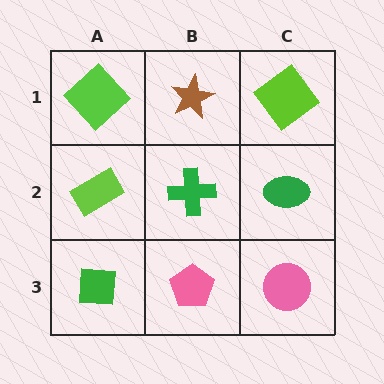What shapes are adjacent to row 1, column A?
A lime rectangle (row 2, column A), a brown star (row 1, column B).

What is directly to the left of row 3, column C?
A pink pentagon.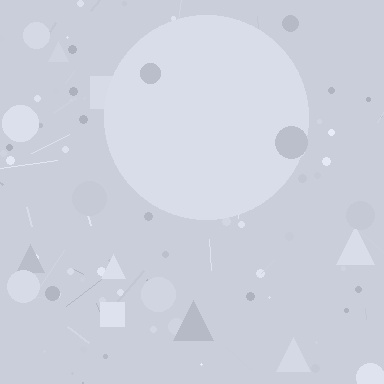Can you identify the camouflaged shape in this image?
The camouflaged shape is a circle.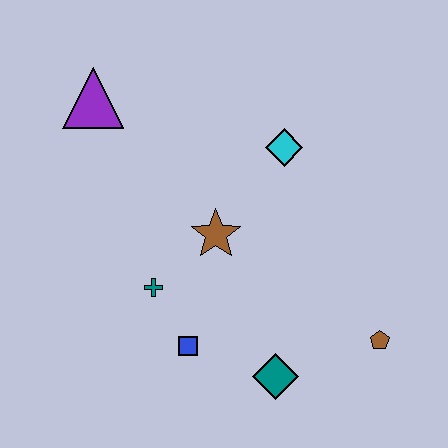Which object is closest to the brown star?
The teal cross is closest to the brown star.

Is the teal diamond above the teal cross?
No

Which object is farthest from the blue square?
The purple triangle is farthest from the blue square.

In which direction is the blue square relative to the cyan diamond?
The blue square is below the cyan diamond.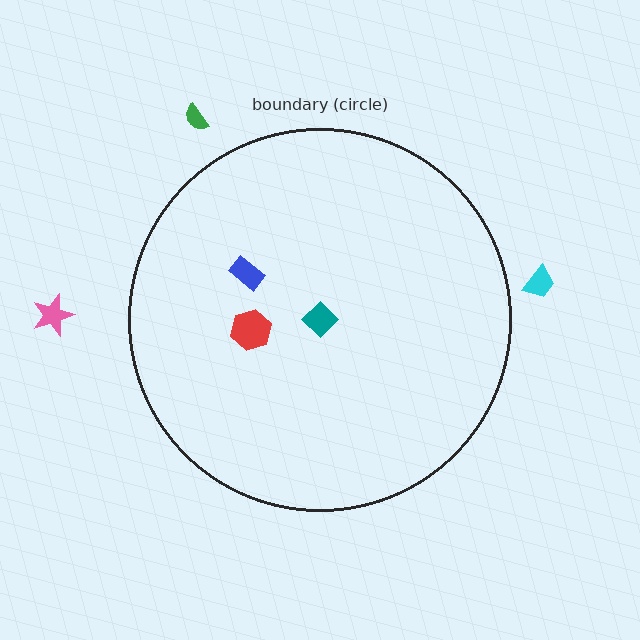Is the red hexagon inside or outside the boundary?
Inside.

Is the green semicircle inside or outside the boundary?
Outside.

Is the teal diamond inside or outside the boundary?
Inside.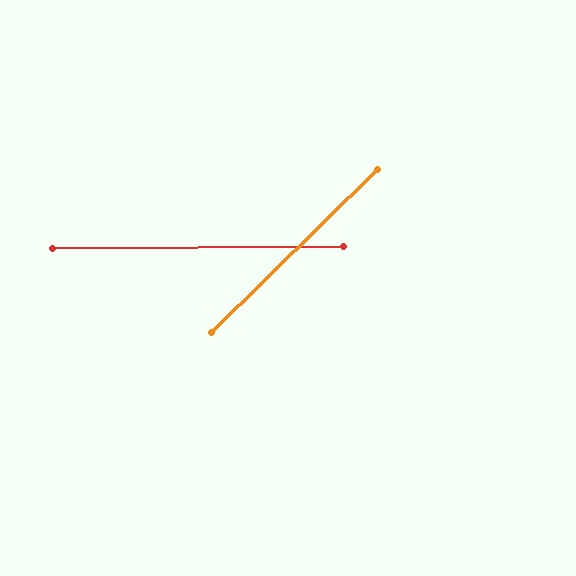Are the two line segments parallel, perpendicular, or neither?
Neither parallel nor perpendicular — they differ by about 44°.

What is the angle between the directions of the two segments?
Approximately 44 degrees.